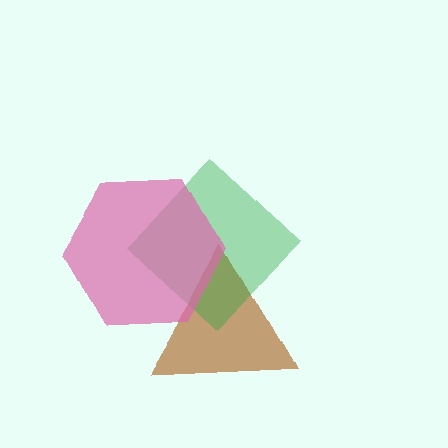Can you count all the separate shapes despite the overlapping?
Yes, there are 3 separate shapes.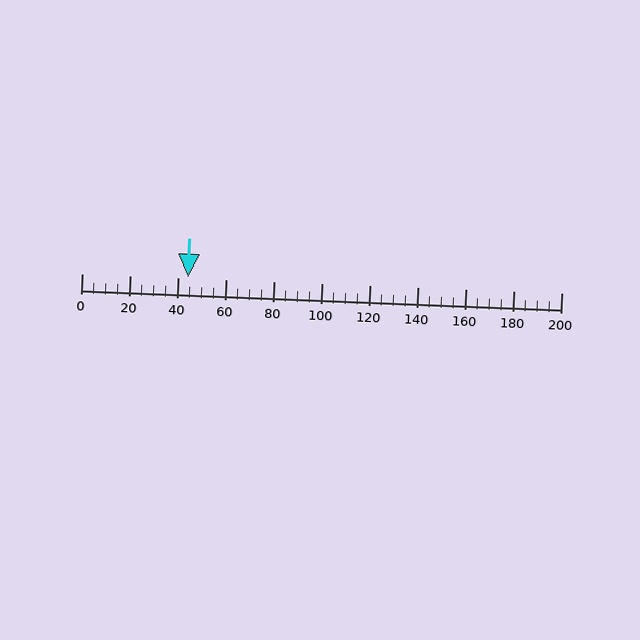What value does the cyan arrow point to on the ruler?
The cyan arrow points to approximately 44.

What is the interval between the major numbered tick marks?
The major tick marks are spaced 20 units apart.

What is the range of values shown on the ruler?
The ruler shows values from 0 to 200.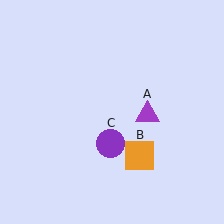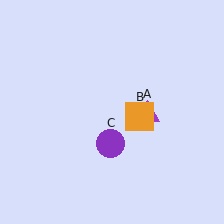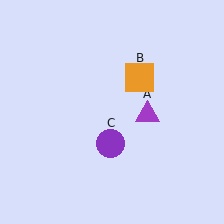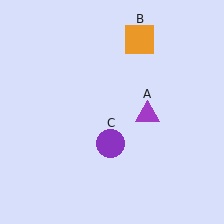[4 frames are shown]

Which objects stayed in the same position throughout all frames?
Purple triangle (object A) and purple circle (object C) remained stationary.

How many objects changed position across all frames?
1 object changed position: orange square (object B).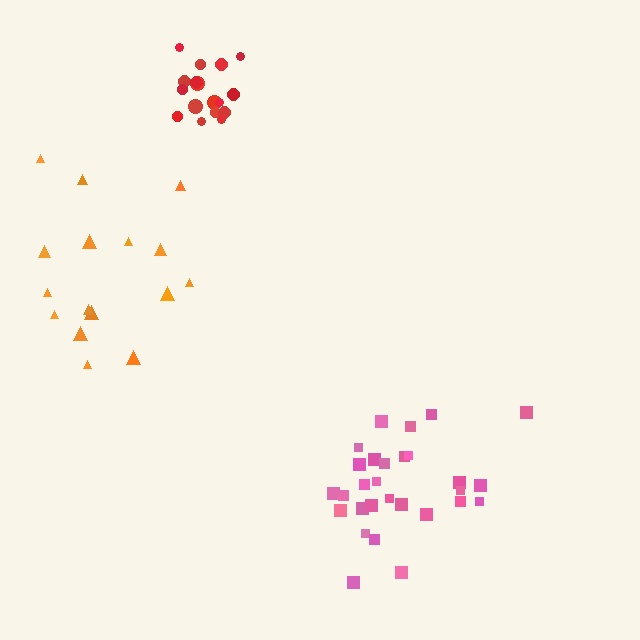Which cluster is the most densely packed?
Red.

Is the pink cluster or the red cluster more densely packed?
Red.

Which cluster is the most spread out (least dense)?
Orange.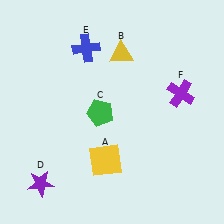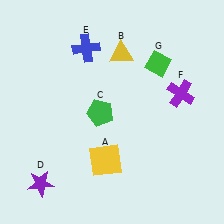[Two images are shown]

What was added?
A green diamond (G) was added in Image 2.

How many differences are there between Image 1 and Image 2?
There is 1 difference between the two images.